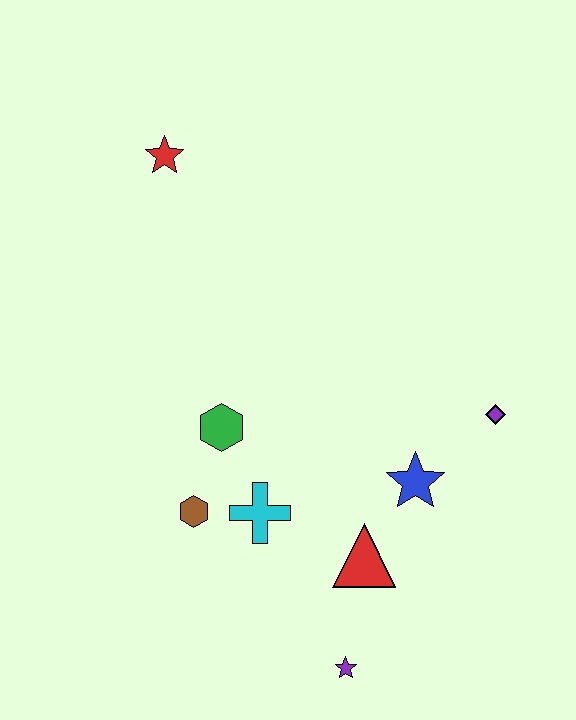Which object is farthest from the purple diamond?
The red star is farthest from the purple diamond.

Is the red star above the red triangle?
Yes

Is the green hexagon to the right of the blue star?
No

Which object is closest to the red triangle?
The blue star is closest to the red triangle.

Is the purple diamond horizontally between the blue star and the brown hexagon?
No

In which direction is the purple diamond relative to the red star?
The purple diamond is to the right of the red star.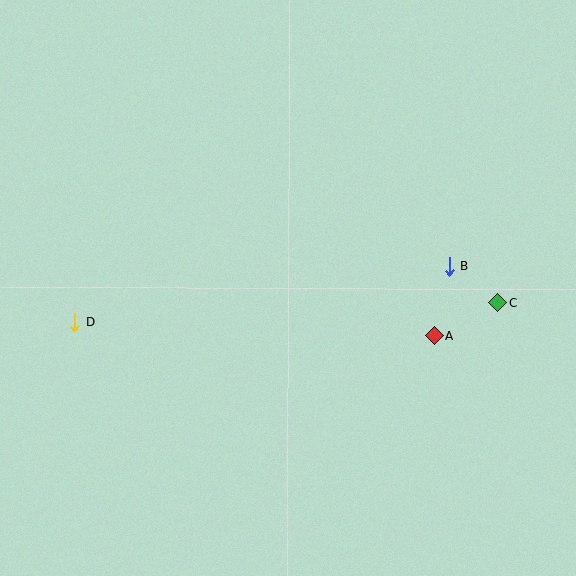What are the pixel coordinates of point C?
Point C is at (498, 303).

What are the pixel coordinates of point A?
Point A is at (434, 335).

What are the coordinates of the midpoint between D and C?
The midpoint between D and C is at (286, 313).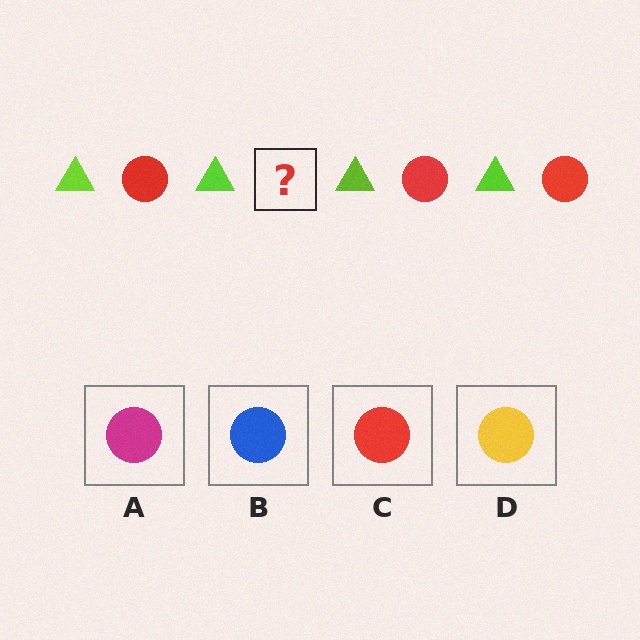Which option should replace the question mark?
Option C.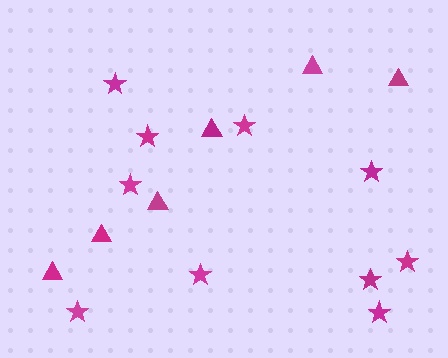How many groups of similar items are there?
There are 2 groups: one group of stars (10) and one group of triangles (6).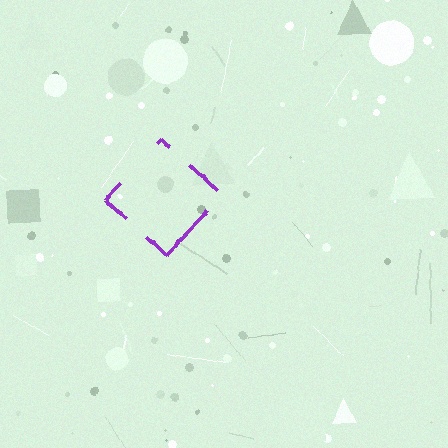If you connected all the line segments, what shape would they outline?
They would outline a diamond.